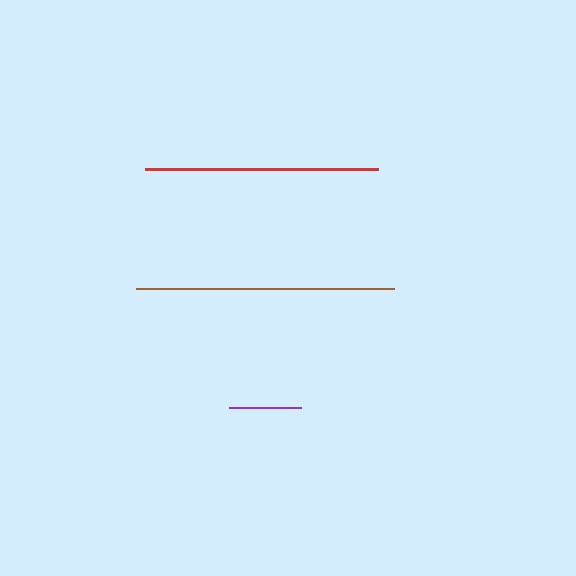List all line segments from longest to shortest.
From longest to shortest: brown, red, purple.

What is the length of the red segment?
The red segment is approximately 233 pixels long.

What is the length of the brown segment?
The brown segment is approximately 258 pixels long.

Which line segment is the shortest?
The purple line is the shortest at approximately 72 pixels.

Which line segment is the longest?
The brown line is the longest at approximately 258 pixels.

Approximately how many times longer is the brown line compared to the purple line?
The brown line is approximately 3.6 times the length of the purple line.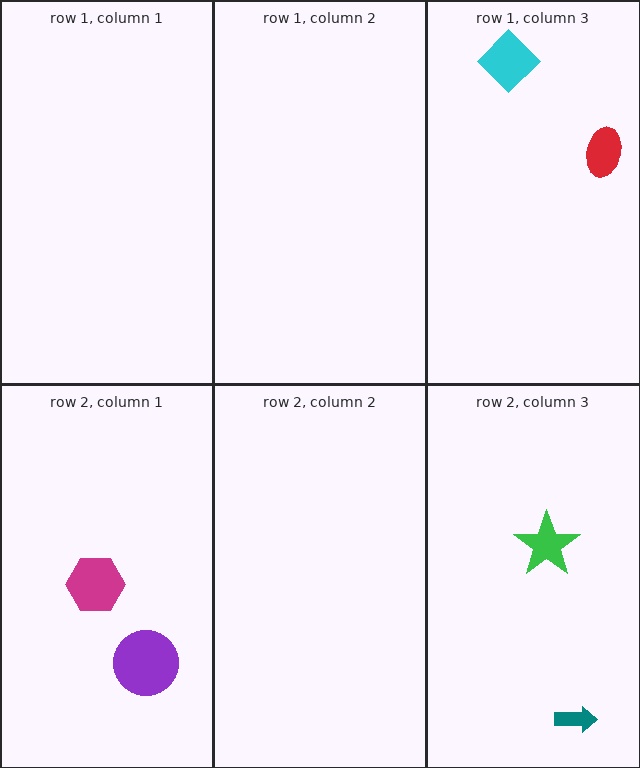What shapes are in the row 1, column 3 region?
The cyan diamond, the red ellipse.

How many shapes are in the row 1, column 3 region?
2.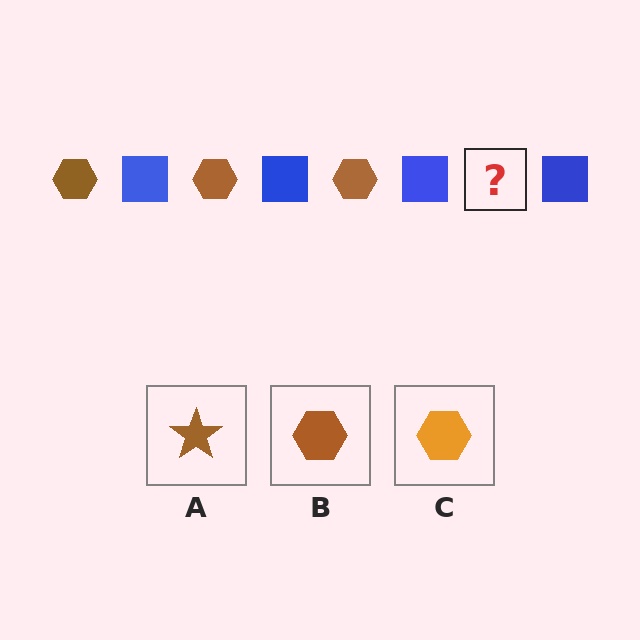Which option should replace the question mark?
Option B.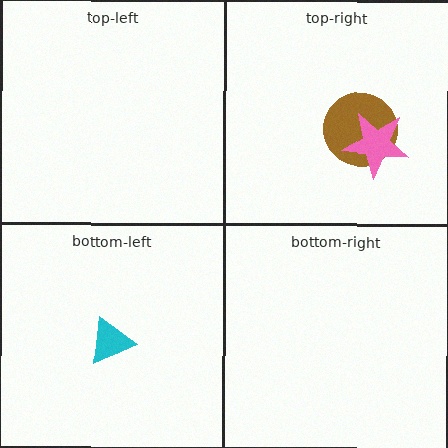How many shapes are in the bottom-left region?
1.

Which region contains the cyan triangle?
The bottom-left region.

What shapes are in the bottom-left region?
The cyan triangle.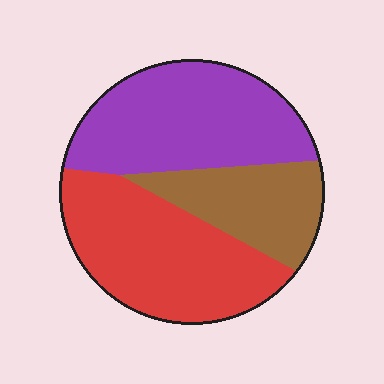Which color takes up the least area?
Brown, at roughly 20%.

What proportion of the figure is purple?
Purple covers 39% of the figure.